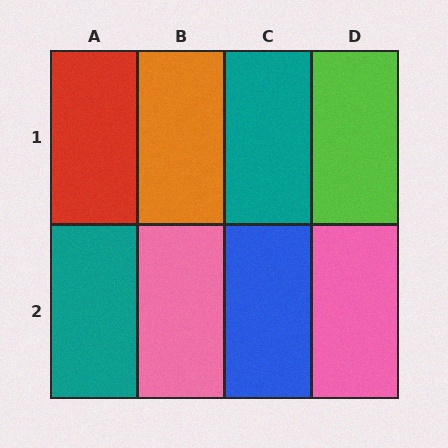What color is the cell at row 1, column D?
Lime.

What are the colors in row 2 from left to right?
Teal, pink, blue, pink.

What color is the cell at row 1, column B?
Orange.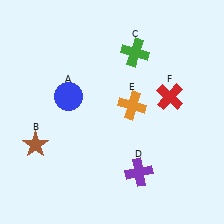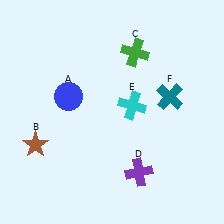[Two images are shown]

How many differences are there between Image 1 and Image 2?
There are 2 differences between the two images.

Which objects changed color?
E changed from orange to cyan. F changed from red to teal.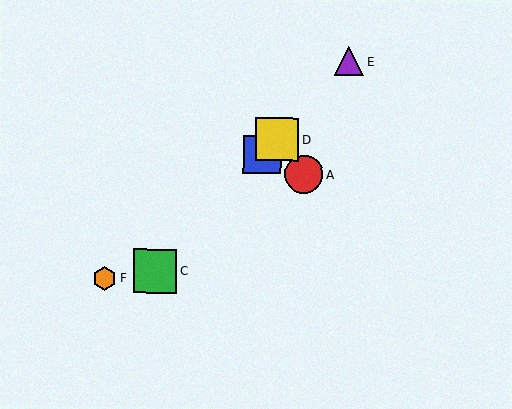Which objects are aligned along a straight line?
Objects B, C, D, E are aligned along a straight line.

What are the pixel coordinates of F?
Object F is at (105, 278).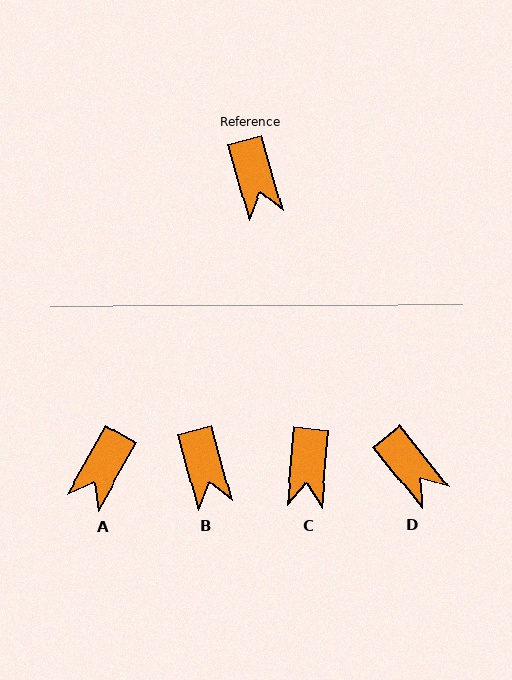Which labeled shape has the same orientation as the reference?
B.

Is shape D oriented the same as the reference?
No, it is off by about 24 degrees.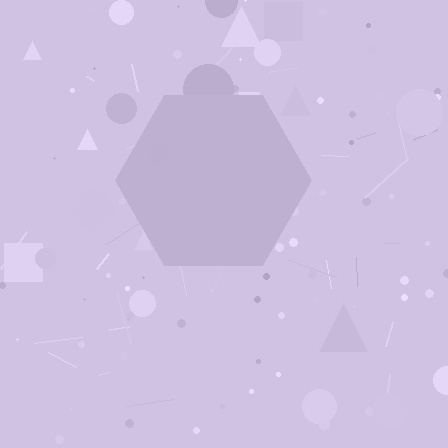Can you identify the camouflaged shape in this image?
The camouflaged shape is a hexagon.